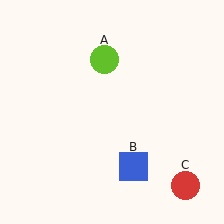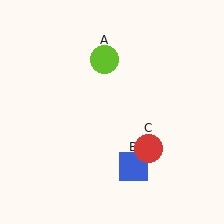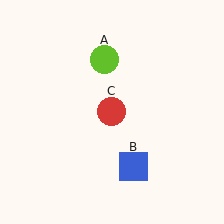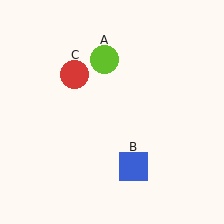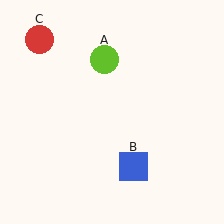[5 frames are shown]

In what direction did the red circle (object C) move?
The red circle (object C) moved up and to the left.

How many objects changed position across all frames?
1 object changed position: red circle (object C).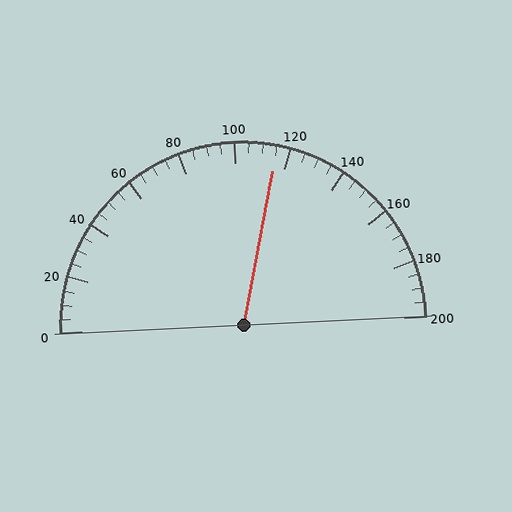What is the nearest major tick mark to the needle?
The nearest major tick mark is 120.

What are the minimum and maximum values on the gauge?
The gauge ranges from 0 to 200.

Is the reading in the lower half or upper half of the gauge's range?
The reading is in the upper half of the range (0 to 200).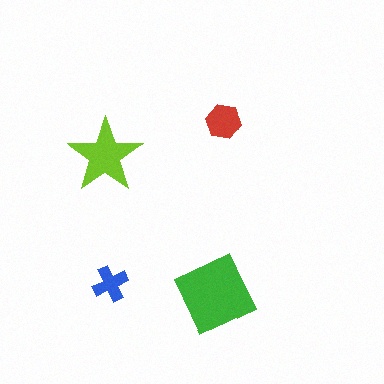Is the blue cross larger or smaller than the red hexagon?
Smaller.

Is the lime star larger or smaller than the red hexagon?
Larger.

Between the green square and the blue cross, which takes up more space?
The green square.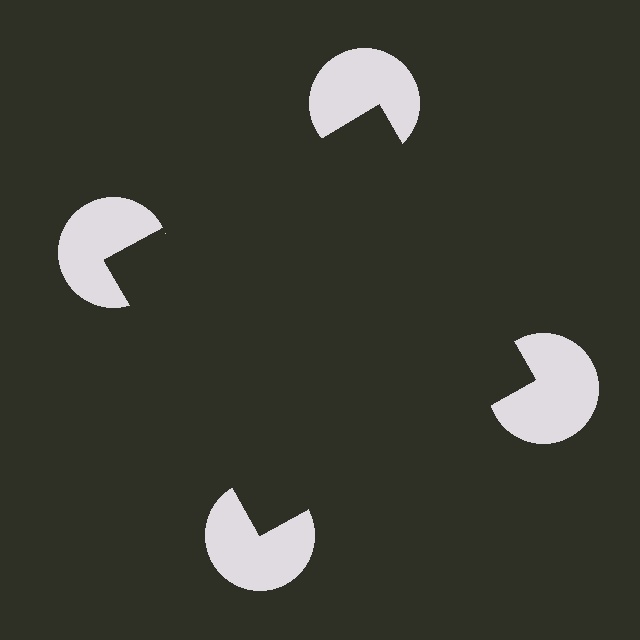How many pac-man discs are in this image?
There are 4 — one at each vertex of the illusory square.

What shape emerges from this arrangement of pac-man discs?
An illusory square — its edges are inferred from the aligned wedge cuts in the pac-man discs, not physically drawn.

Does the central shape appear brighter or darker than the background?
It typically appears slightly darker than the background, even though no actual brightness change is drawn.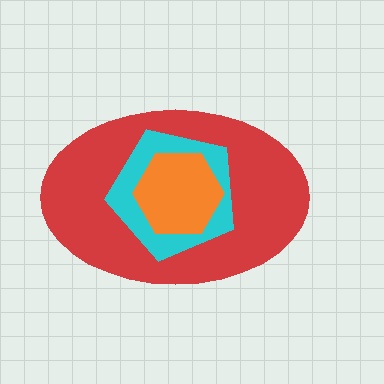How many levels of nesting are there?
3.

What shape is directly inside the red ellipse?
The cyan pentagon.